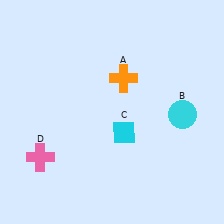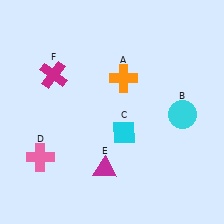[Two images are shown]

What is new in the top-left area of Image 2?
A magenta cross (F) was added in the top-left area of Image 2.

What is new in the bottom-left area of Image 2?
A magenta triangle (E) was added in the bottom-left area of Image 2.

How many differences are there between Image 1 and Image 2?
There are 2 differences between the two images.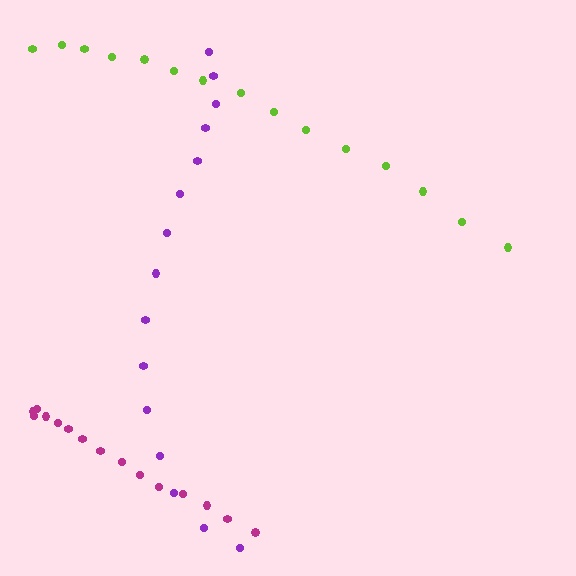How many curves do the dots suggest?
There are 3 distinct paths.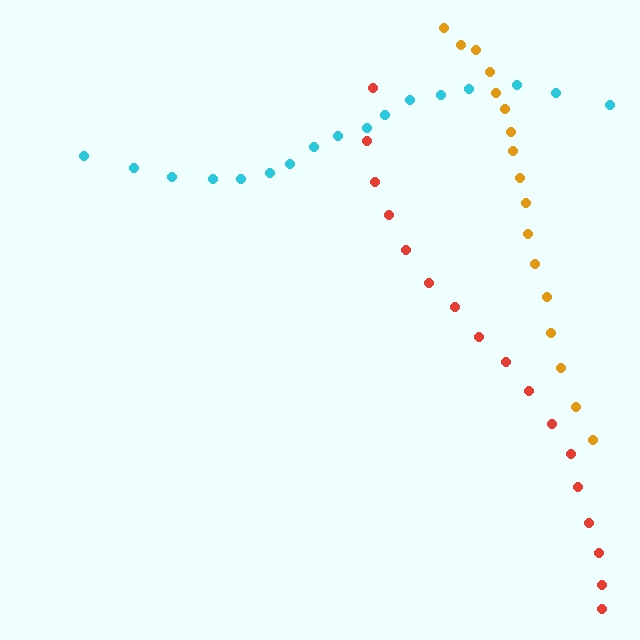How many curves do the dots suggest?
There are 3 distinct paths.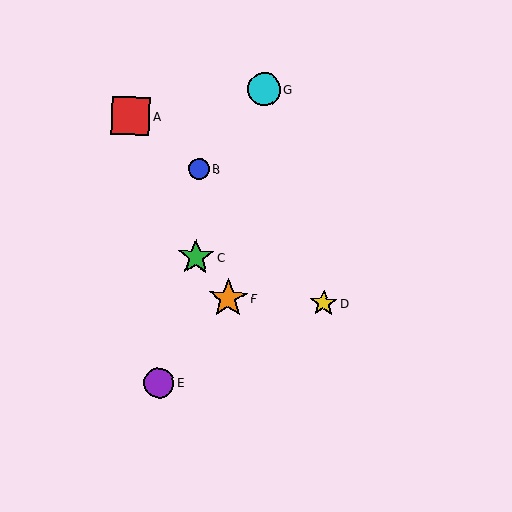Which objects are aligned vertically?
Objects B, C are aligned vertically.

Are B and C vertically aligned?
Yes, both are at x≈199.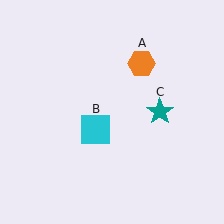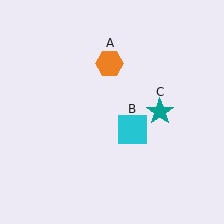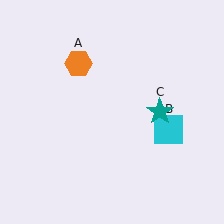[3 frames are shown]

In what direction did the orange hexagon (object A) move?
The orange hexagon (object A) moved left.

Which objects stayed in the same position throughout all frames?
Teal star (object C) remained stationary.